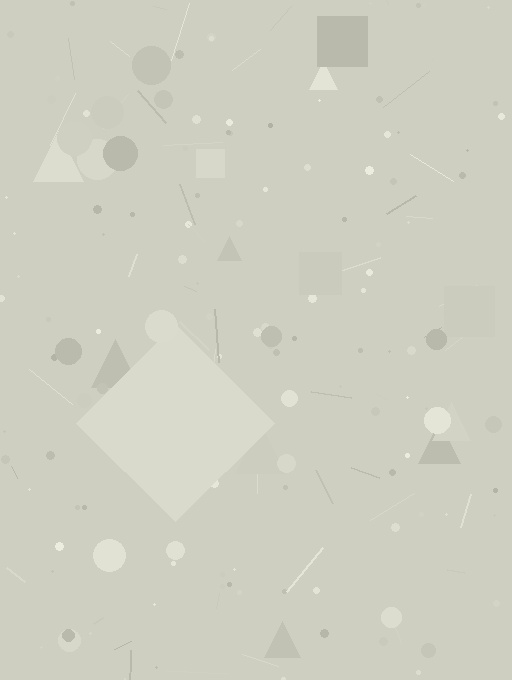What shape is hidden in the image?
A diamond is hidden in the image.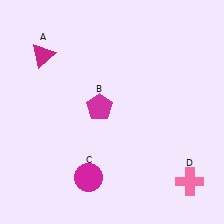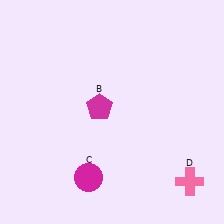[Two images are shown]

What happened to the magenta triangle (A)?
The magenta triangle (A) was removed in Image 2. It was in the top-left area of Image 1.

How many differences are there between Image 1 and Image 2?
There is 1 difference between the two images.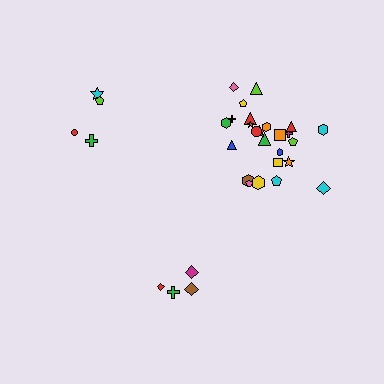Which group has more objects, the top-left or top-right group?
The top-right group.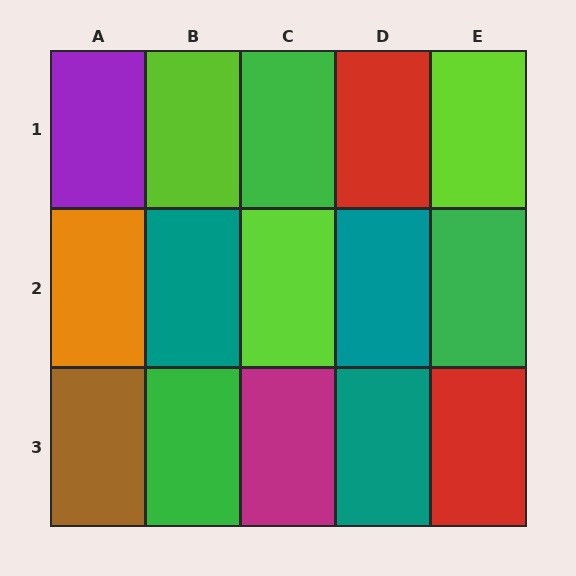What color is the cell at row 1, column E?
Lime.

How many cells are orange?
1 cell is orange.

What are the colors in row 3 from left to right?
Brown, green, magenta, teal, red.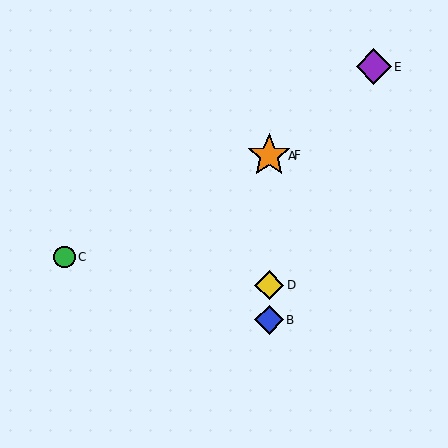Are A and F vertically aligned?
Yes, both are at x≈269.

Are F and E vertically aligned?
No, F is at x≈269 and E is at x≈374.